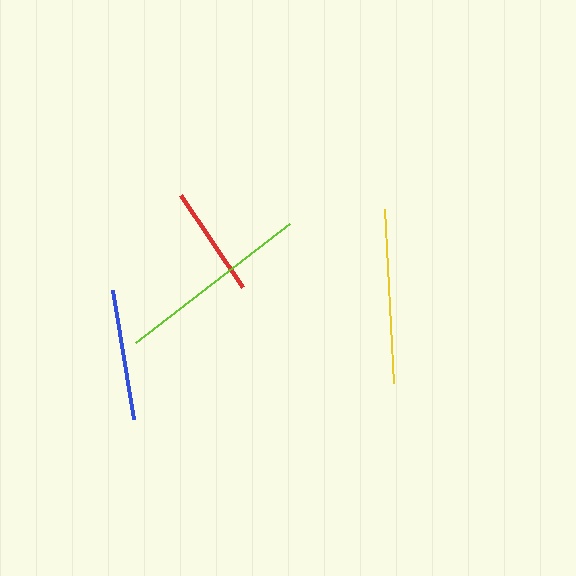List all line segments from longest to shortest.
From longest to shortest: lime, yellow, blue, red.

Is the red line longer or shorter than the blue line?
The blue line is longer than the red line.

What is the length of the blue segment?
The blue segment is approximately 131 pixels long.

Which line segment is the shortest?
The red line is the shortest at approximately 111 pixels.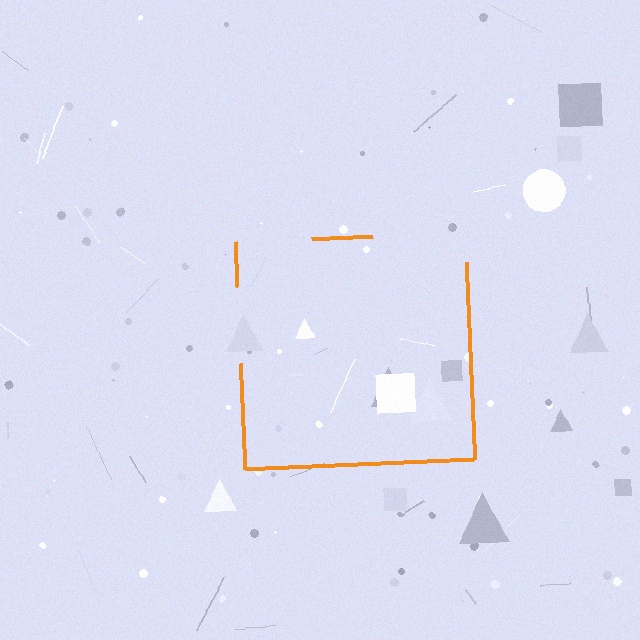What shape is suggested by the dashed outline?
The dashed outline suggests a square.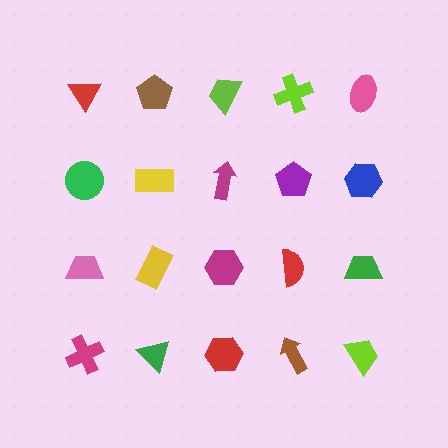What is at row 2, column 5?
A blue hexagon.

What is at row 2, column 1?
A green circle.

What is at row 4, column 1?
A magenta cross.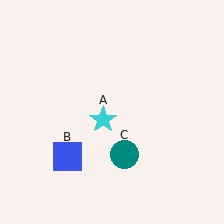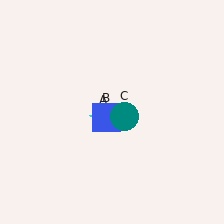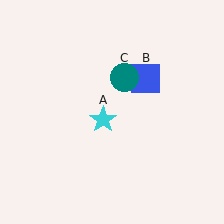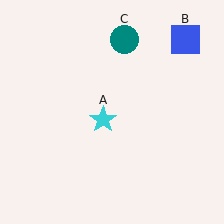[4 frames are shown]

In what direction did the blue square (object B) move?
The blue square (object B) moved up and to the right.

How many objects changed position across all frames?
2 objects changed position: blue square (object B), teal circle (object C).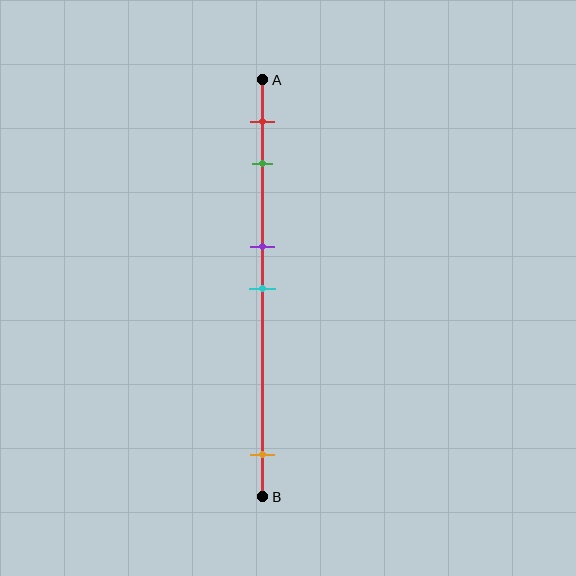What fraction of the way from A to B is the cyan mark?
The cyan mark is approximately 50% (0.5) of the way from A to B.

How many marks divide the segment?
There are 5 marks dividing the segment.